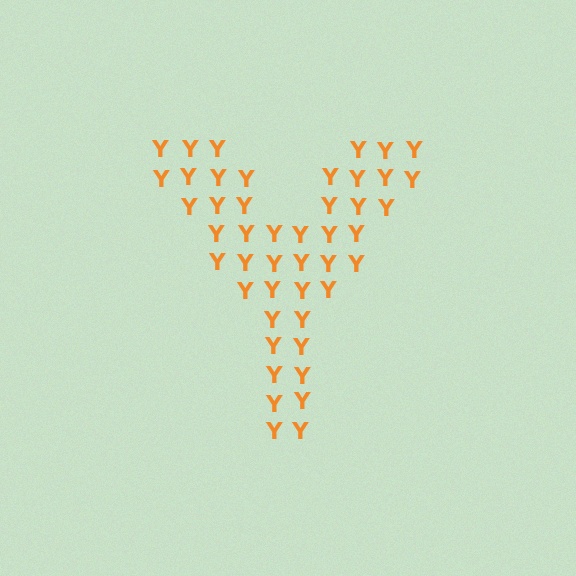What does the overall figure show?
The overall figure shows the letter Y.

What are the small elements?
The small elements are letter Y's.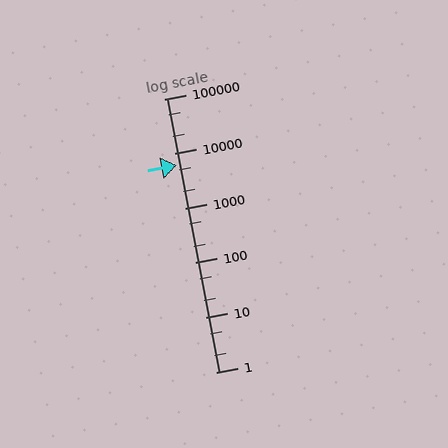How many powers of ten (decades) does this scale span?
The scale spans 5 decades, from 1 to 100000.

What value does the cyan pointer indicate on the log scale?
The pointer indicates approximately 6000.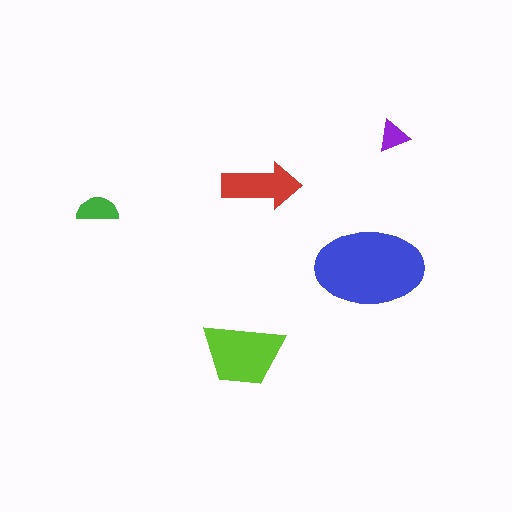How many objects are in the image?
There are 5 objects in the image.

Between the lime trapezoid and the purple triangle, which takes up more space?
The lime trapezoid.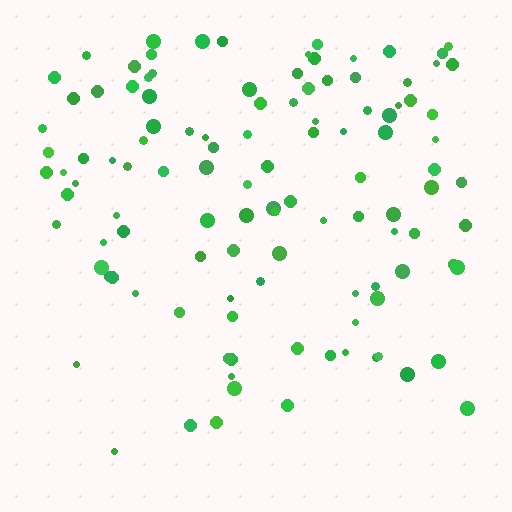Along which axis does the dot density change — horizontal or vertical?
Vertical.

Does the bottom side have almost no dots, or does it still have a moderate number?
Still a moderate number, just noticeably fewer than the top.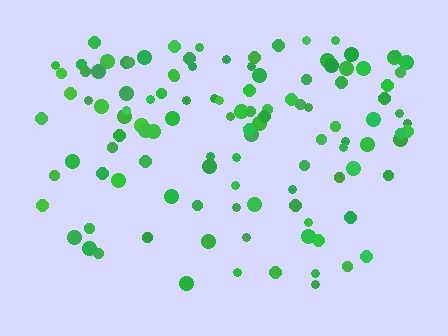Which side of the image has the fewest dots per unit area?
The bottom.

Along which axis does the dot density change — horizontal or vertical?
Vertical.